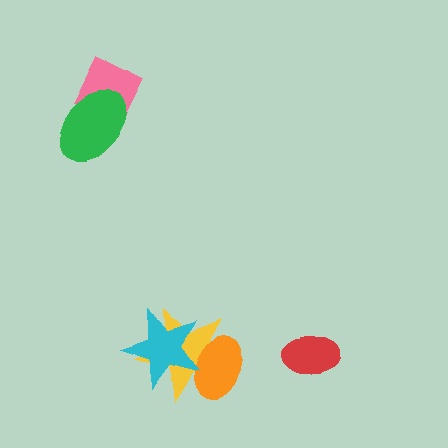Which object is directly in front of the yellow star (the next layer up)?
The orange ellipse is directly in front of the yellow star.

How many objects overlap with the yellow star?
2 objects overlap with the yellow star.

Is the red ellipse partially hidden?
No, no other shape covers it.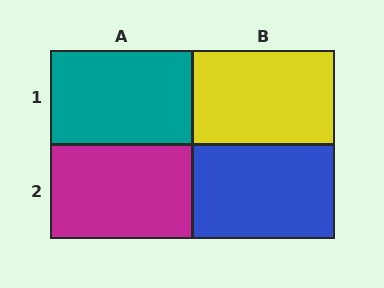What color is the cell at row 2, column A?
Magenta.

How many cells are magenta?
1 cell is magenta.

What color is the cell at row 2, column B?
Blue.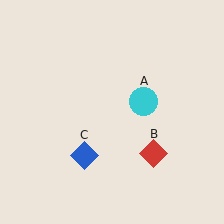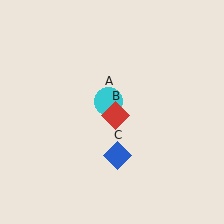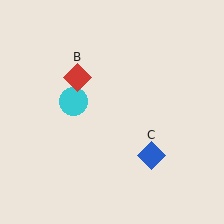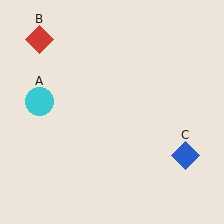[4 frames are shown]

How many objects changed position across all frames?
3 objects changed position: cyan circle (object A), red diamond (object B), blue diamond (object C).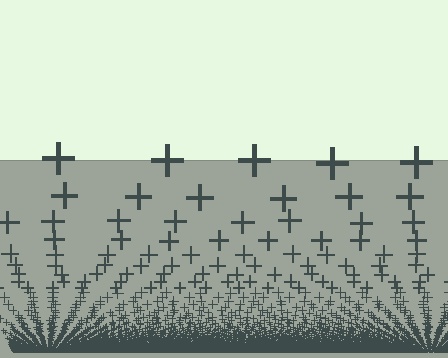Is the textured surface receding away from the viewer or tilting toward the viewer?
The surface appears to tilt toward the viewer. Texture elements get larger and sparser toward the top.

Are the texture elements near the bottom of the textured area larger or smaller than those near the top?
Smaller. The gradient is inverted — elements near the bottom are smaller and denser.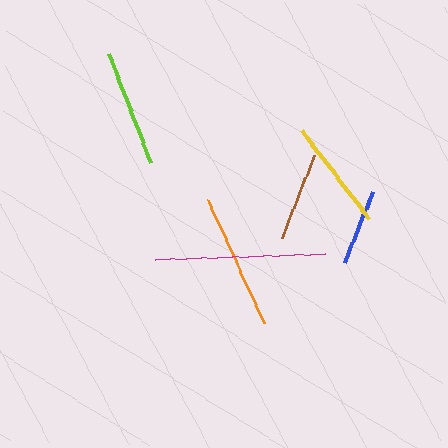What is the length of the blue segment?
The blue segment is approximately 77 pixels long.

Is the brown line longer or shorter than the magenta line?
The magenta line is longer than the brown line.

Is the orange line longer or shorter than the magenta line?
The magenta line is longer than the orange line.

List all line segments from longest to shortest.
From longest to shortest: magenta, orange, lime, yellow, brown, blue.